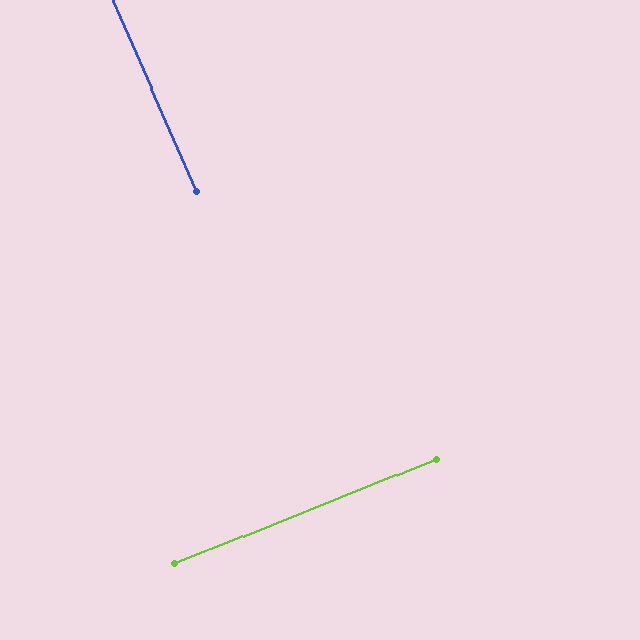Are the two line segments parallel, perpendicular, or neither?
Perpendicular — they meet at approximately 88°.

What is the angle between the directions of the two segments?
Approximately 88 degrees.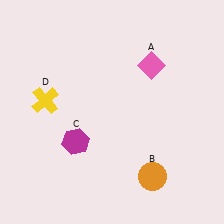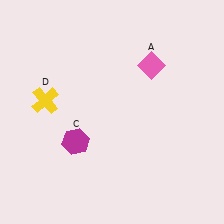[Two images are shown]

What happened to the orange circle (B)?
The orange circle (B) was removed in Image 2. It was in the bottom-right area of Image 1.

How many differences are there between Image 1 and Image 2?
There is 1 difference between the two images.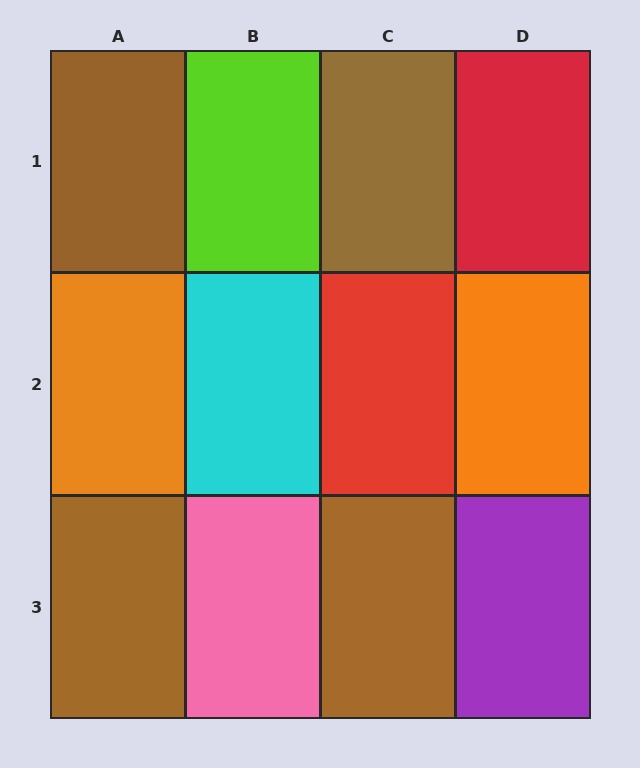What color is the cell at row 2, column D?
Orange.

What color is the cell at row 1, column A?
Brown.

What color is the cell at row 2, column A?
Orange.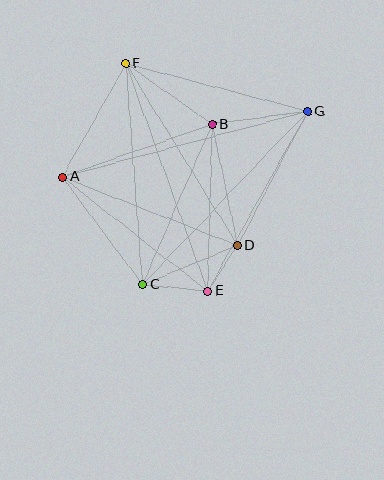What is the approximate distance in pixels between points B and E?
The distance between B and E is approximately 167 pixels.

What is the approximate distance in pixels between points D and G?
The distance between D and G is approximately 152 pixels.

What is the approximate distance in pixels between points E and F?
The distance between E and F is approximately 242 pixels.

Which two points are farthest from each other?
Points A and G are farthest from each other.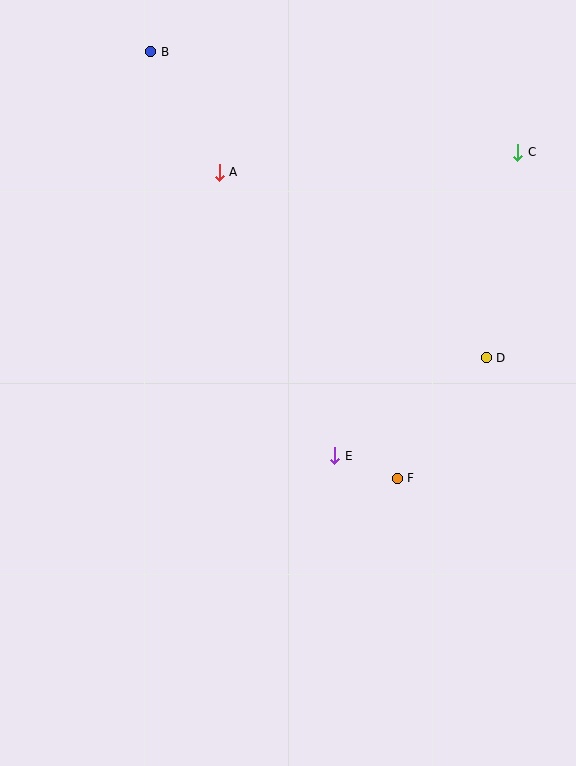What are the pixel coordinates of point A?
Point A is at (219, 172).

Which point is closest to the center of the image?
Point E at (335, 456) is closest to the center.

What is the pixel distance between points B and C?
The distance between B and C is 380 pixels.